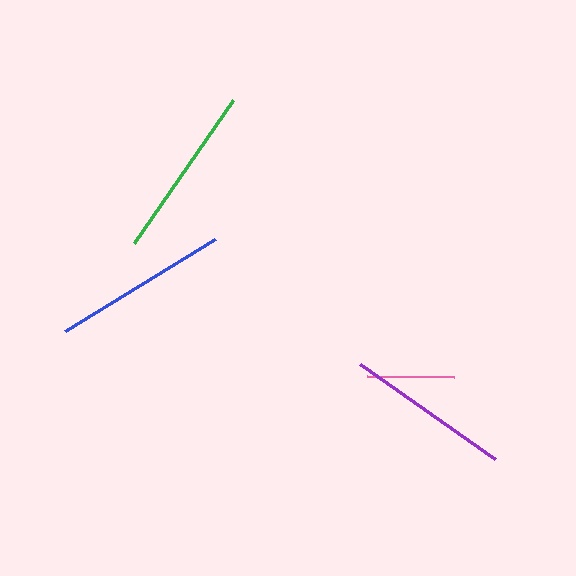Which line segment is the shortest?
The pink line is the shortest at approximately 87 pixels.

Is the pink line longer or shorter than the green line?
The green line is longer than the pink line.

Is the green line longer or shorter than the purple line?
The green line is longer than the purple line.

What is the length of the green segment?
The green segment is approximately 174 pixels long.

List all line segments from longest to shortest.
From longest to shortest: blue, green, purple, pink.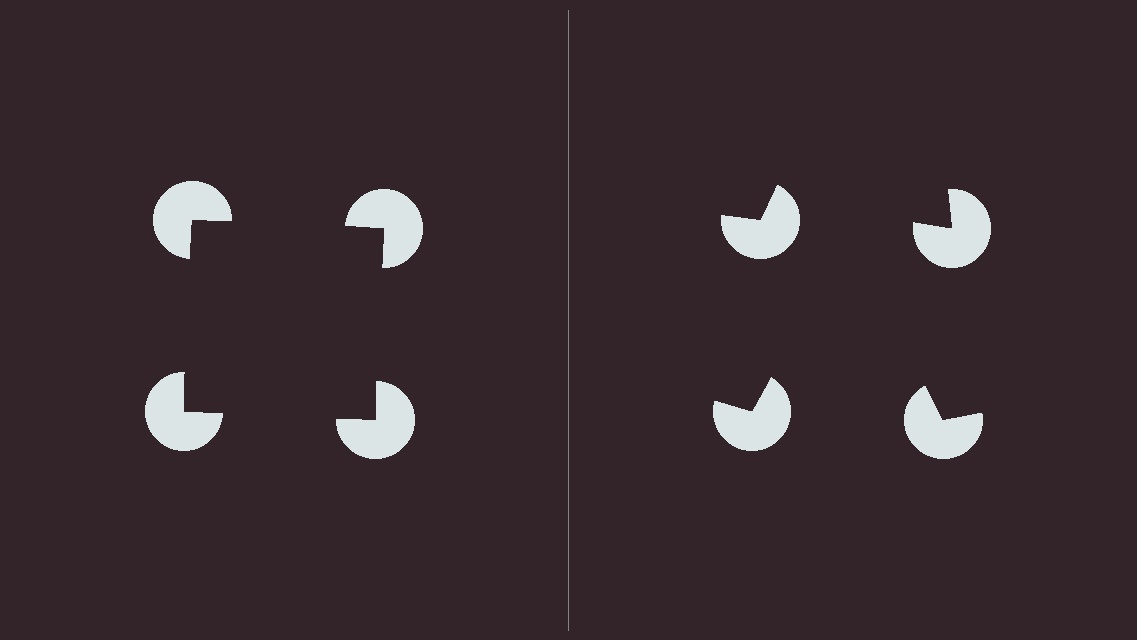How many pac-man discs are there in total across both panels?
8 — 4 on each side.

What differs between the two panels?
The pac-man discs are positioned identically on both sides; only the wedge orientations differ. On the left they align to a square; on the right they are misaligned.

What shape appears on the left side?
An illusory square.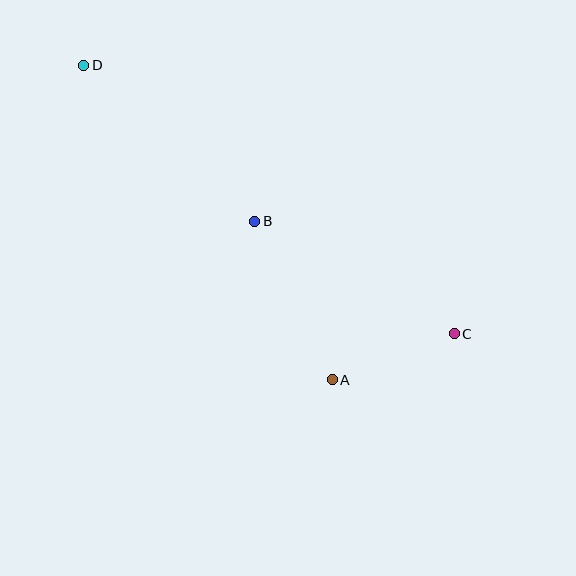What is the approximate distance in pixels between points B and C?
The distance between B and C is approximately 229 pixels.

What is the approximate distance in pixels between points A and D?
The distance between A and D is approximately 401 pixels.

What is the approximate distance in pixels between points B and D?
The distance between B and D is approximately 231 pixels.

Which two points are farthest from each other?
Points C and D are farthest from each other.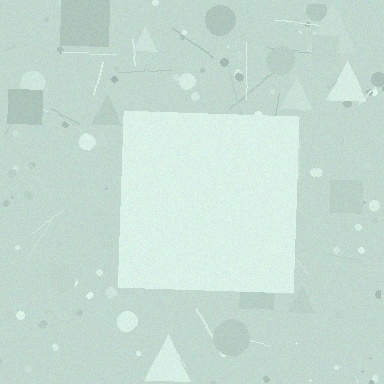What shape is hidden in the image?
A square is hidden in the image.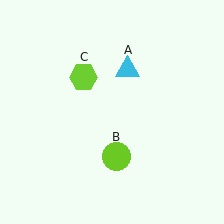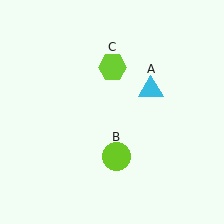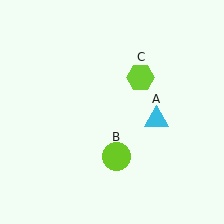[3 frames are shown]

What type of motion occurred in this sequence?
The cyan triangle (object A), lime hexagon (object C) rotated clockwise around the center of the scene.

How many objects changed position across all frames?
2 objects changed position: cyan triangle (object A), lime hexagon (object C).